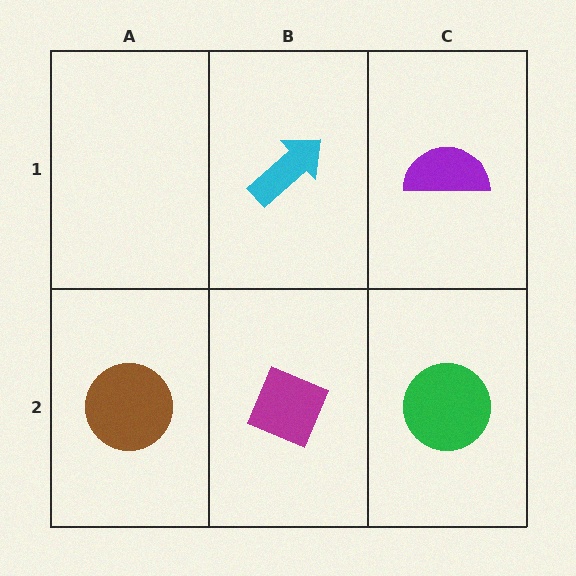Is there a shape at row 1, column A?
No, that cell is empty.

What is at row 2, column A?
A brown circle.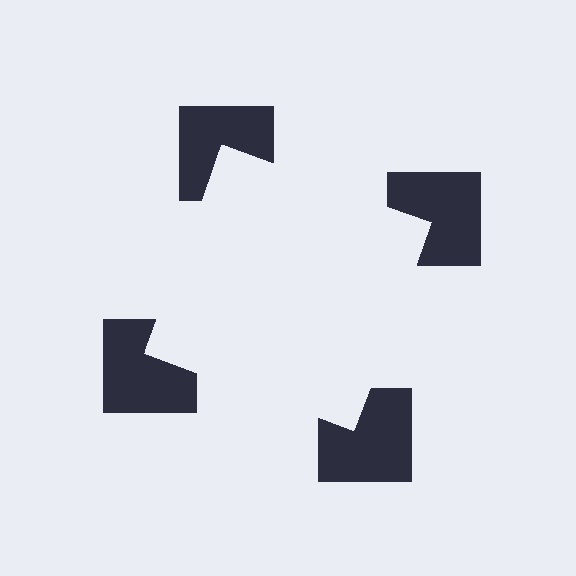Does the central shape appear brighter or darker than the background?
It typically appears slightly brighter than the background, even though no actual brightness change is drawn.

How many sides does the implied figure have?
4 sides.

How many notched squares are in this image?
There are 4 — one at each vertex of the illusory square.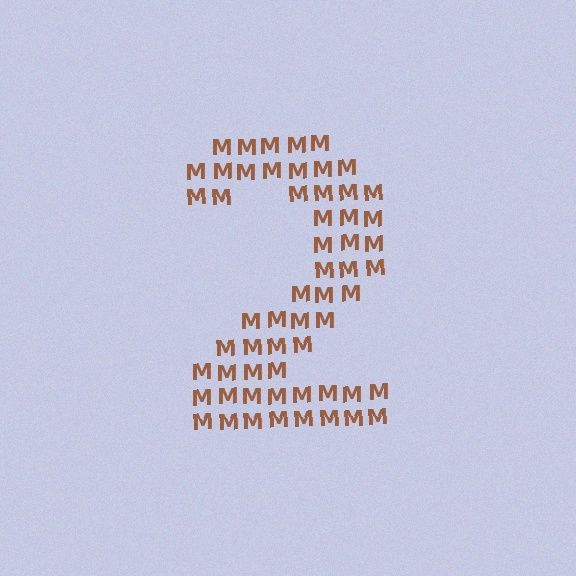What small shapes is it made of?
It is made of small letter M's.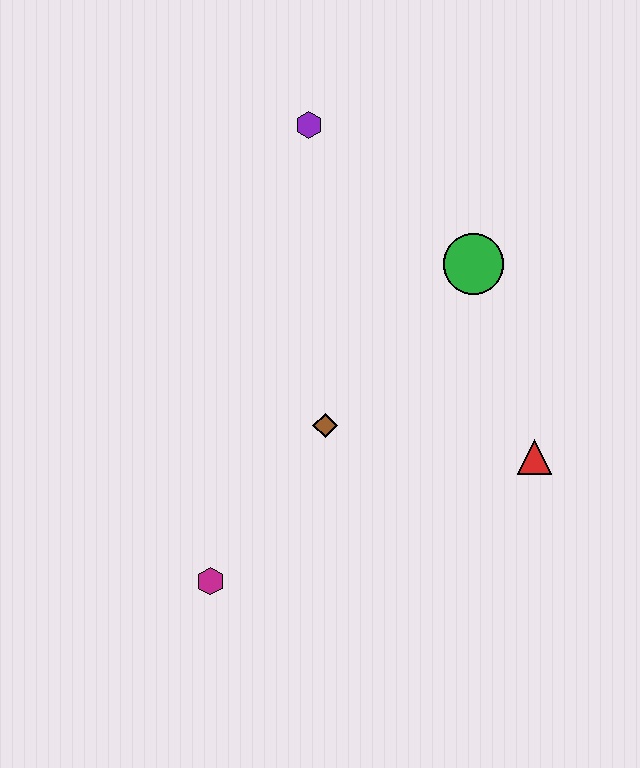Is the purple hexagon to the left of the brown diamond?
Yes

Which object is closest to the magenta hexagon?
The brown diamond is closest to the magenta hexagon.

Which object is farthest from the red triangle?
The purple hexagon is farthest from the red triangle.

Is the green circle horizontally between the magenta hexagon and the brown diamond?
No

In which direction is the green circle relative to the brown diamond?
The green circle is above the brown diamond.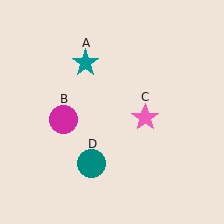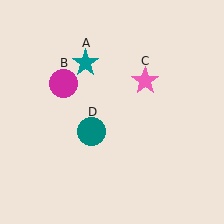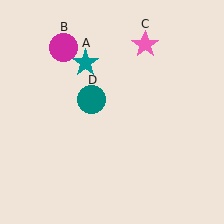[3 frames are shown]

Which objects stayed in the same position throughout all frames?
Teal star (object A) remained stationary.